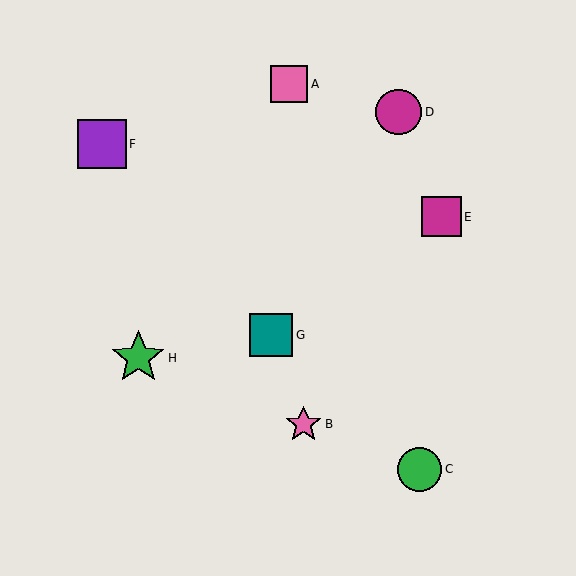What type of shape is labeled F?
Shape F is a purple square.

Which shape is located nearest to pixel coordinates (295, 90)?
The pink square (labeled A) at (289, 84) is nearest to that location.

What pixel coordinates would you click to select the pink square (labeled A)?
Click at (289, 84) to select the pink square A.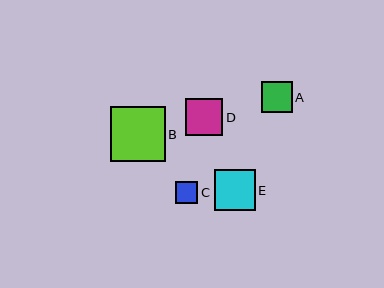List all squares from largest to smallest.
From largest to smallest: B, E, D, A, C.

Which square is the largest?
Square B is the largest with a size of approximately 55 pixels.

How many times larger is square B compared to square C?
Square B is approximately 2.5 times the size of square C.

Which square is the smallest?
Square C is the smallest with a size of approximately 22 pixels.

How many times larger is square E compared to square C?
Square E is approximately 1.8 times the size of square C.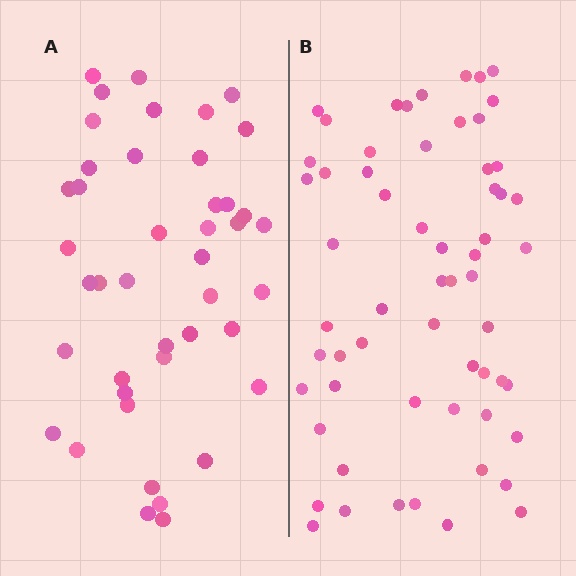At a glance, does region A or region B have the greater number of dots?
Region B (the right region) has more dots.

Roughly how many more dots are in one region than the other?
Region B has approximately 15 more dots than region A.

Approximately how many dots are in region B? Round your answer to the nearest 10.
About 60 dots.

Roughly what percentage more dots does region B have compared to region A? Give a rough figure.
About 40% more.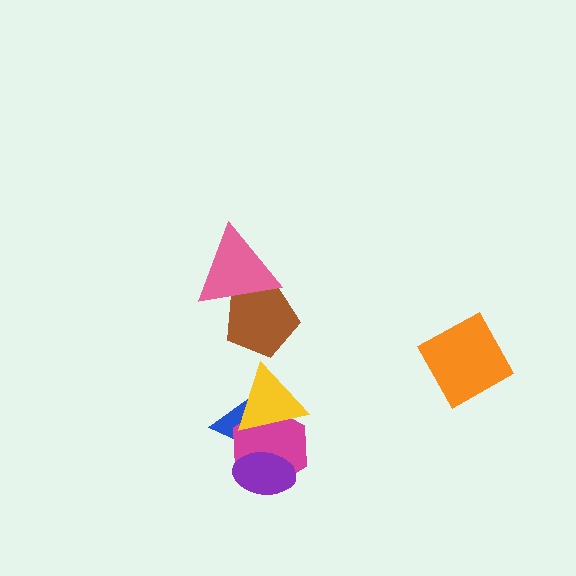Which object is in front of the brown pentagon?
The pink triangle is in front of the brown pentagon.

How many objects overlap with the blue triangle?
2 objects overlap with the blue triangle.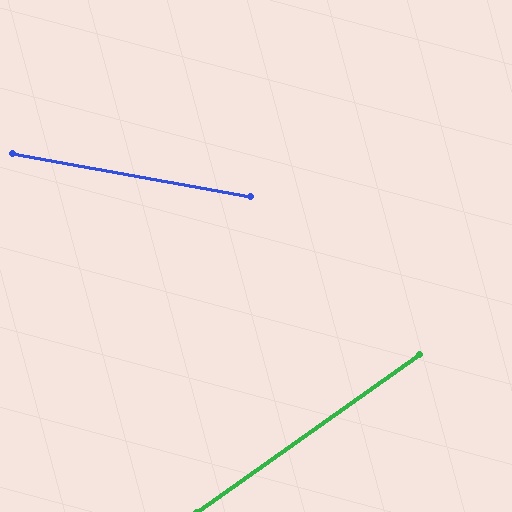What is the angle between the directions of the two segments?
Approximately 46 degrees.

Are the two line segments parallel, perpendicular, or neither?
Neither parallel nor perpendicular — they differ by about 46°.